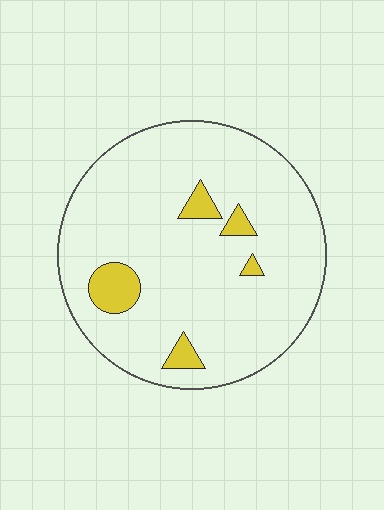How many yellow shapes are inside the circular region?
5.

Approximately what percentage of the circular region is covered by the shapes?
Approximately 10%.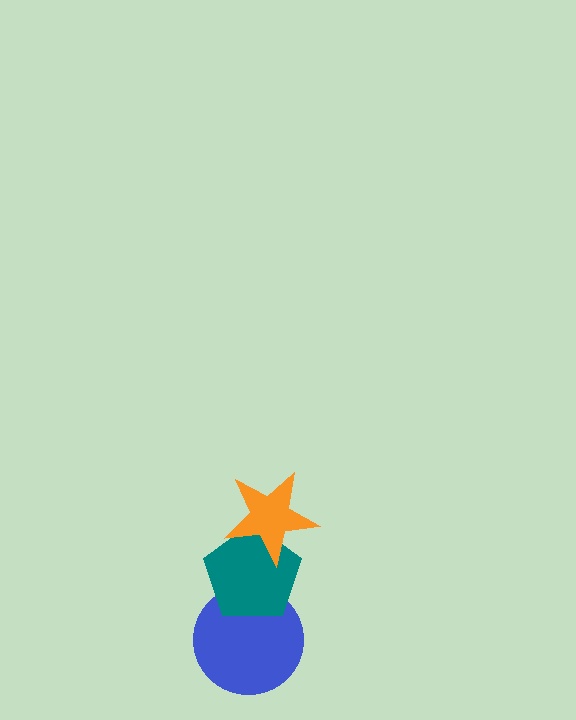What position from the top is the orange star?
The orange star is 1st from the top.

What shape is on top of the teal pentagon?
The orange star is on top of the teal pentagon.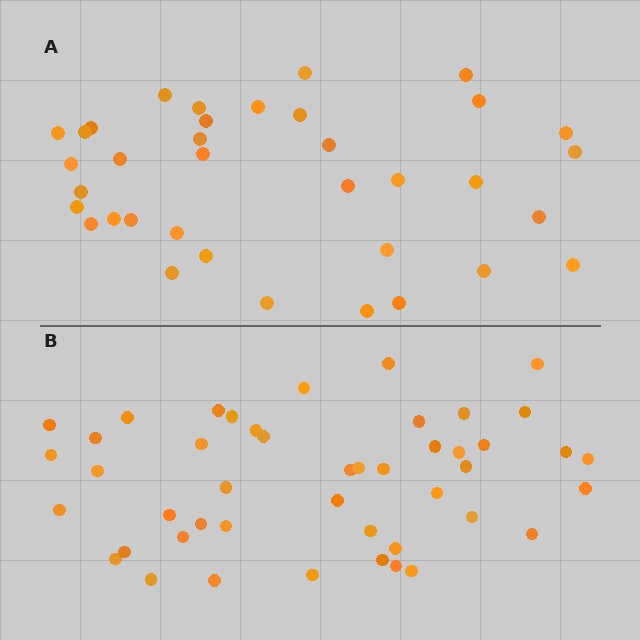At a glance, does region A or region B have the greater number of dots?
Region B (the bottom region) has more dots.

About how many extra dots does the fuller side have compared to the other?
Region B has roughly 10 or so more dots than region A.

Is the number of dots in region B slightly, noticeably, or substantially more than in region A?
Region B has noticeably more, but not dramatically so. The ratio is roughly 1.3 to 1.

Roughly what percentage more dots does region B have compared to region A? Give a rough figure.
About 30% more.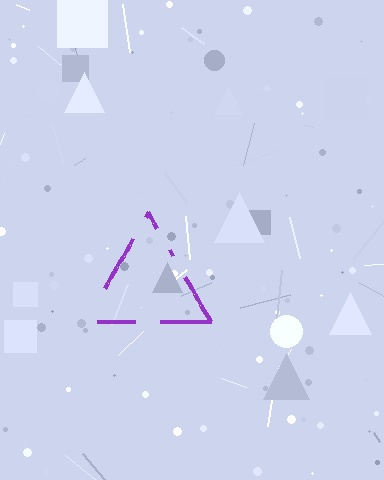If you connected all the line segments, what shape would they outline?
They would outline a triangle.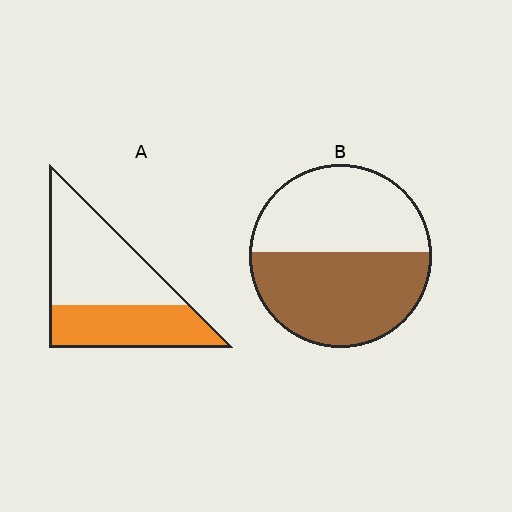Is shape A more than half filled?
No.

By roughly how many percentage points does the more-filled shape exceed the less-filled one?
By roughly 10 percentage points (B over A).